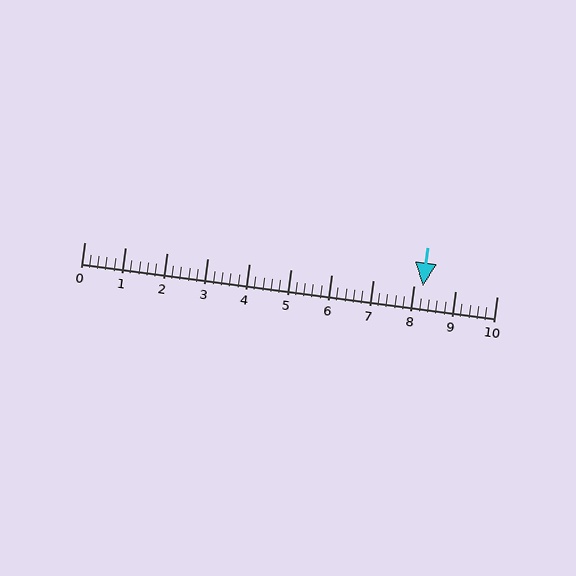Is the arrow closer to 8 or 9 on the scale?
The arrow is closer to 8.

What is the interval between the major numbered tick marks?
The major tick marks are spaced 1 units apart.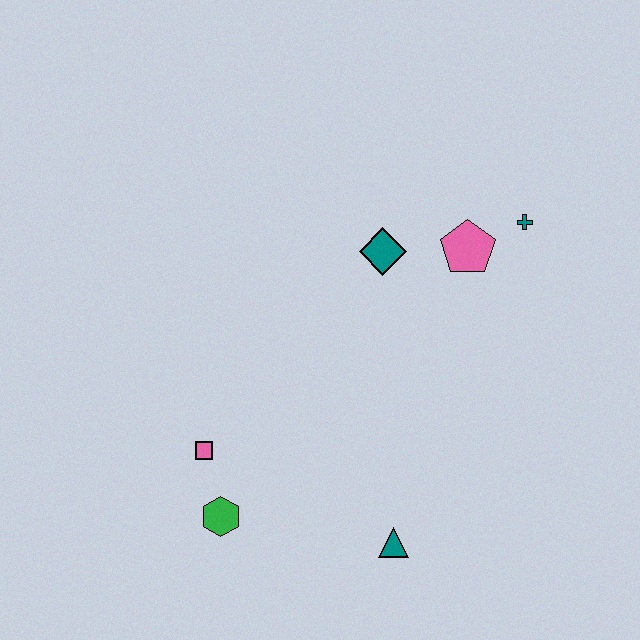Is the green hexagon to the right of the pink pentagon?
No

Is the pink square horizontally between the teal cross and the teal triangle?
No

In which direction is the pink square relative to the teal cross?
The pink square is to the left of the teal cross.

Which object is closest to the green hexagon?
The pink square is closest to the green hexagon.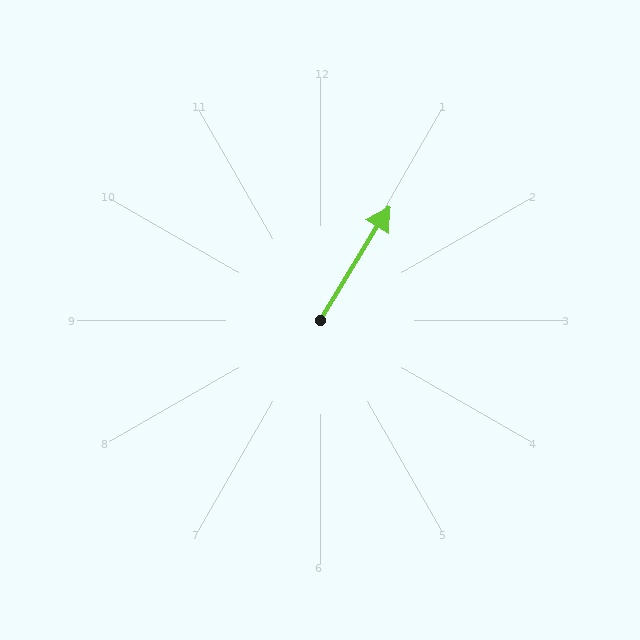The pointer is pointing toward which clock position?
Roughly 1 o'clock.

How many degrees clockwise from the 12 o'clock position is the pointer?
Approximately 31 degrees.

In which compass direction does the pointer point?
Northeast.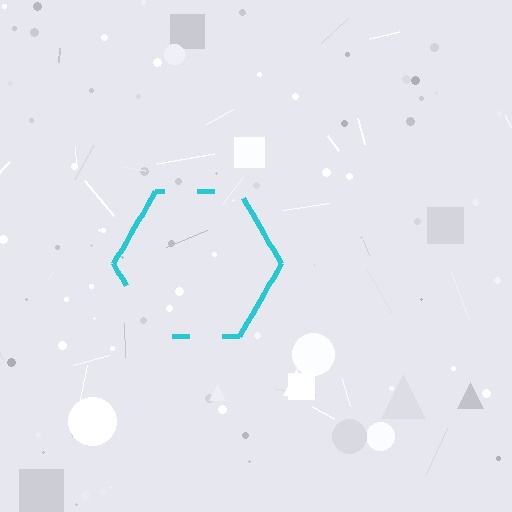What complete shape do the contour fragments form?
The contour fragments form a hexagon.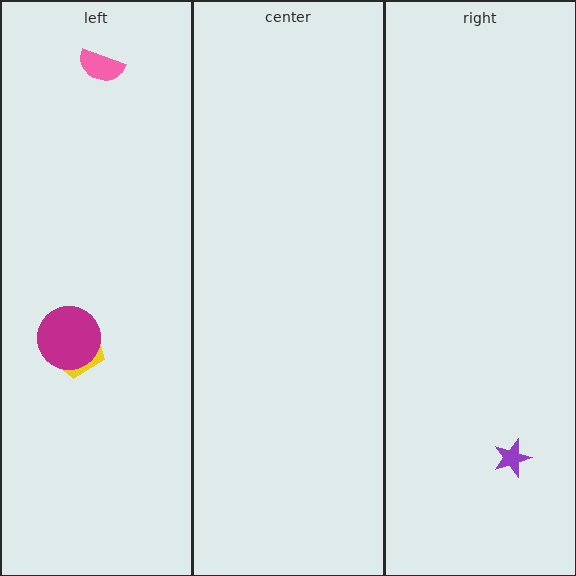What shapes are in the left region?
The yellow pentagon, the magenta circle, the pink semicircle.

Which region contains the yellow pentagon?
The left region.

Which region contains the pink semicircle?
The left region.